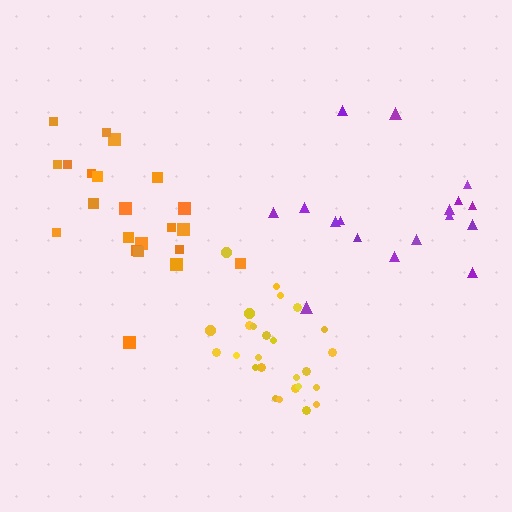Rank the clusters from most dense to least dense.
yellow, orange, purple.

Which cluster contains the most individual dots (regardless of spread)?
Yellow (26).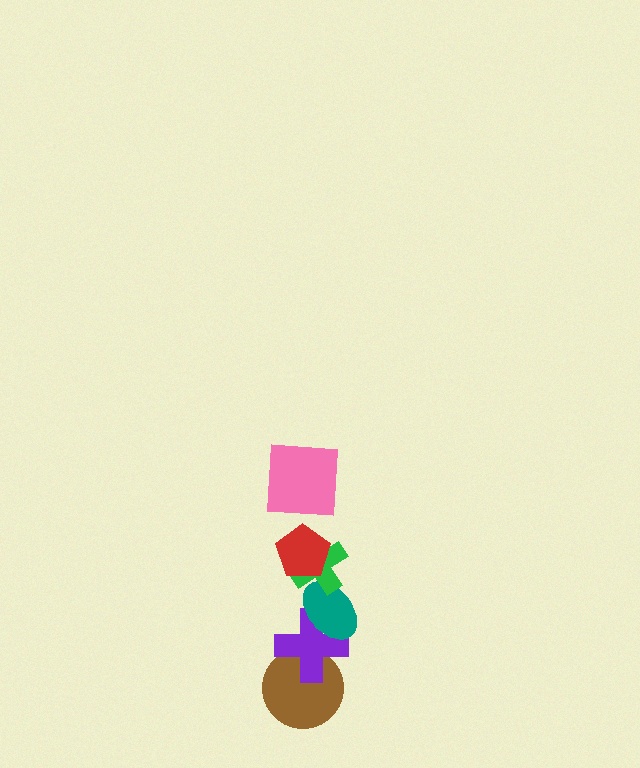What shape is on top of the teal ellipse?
The green cross is on top of the teal ellipse.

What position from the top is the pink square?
The pink square is 1st from the top.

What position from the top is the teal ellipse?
The teal ellipse is 4th from the top.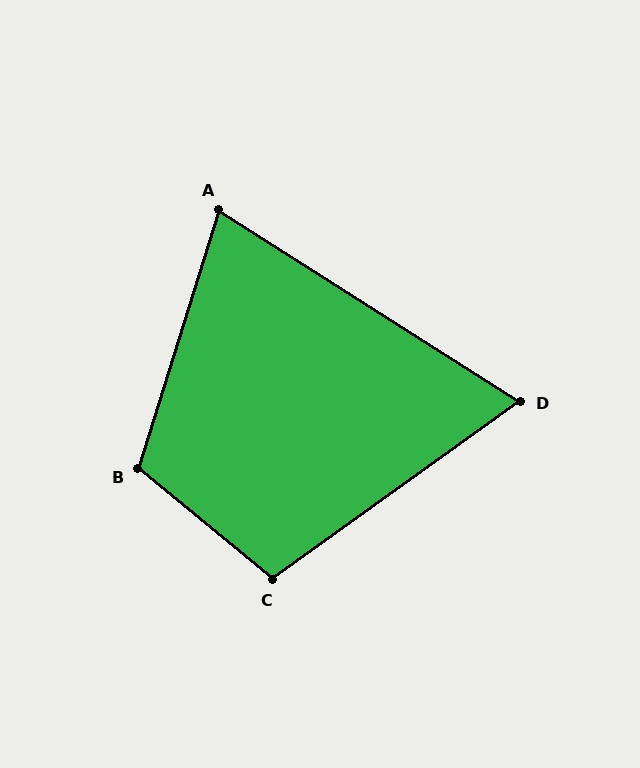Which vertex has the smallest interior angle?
D, at approximately 68 degrees.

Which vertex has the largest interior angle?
B, at approximately 112 degrees.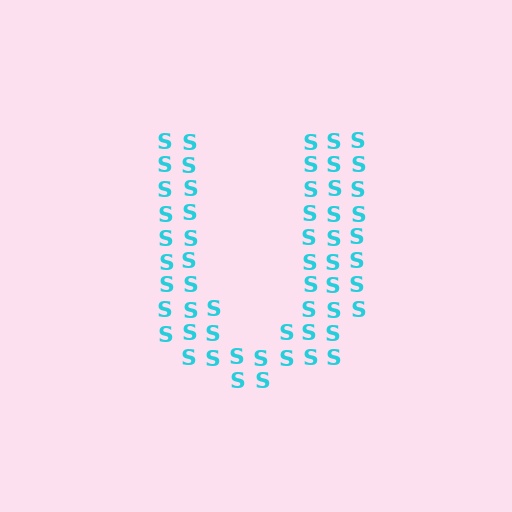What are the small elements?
The small elements are letter S's.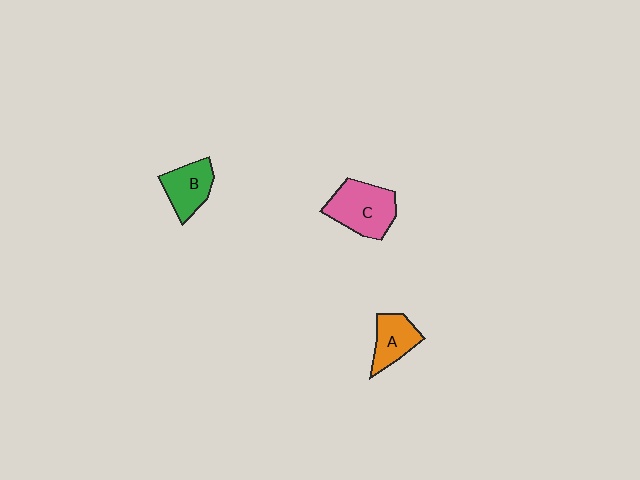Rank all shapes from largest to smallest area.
From largest to smallest: C (pink), B (green), A (orange).